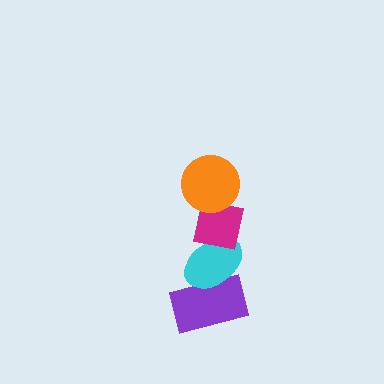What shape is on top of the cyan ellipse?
The magenta square is on top of the cyan ellipse.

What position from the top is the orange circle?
The orange circle is 1st from the top.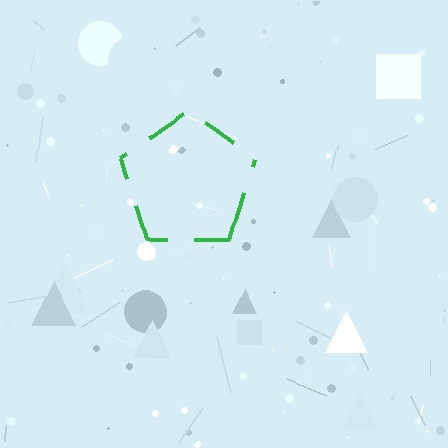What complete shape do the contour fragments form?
The contour fragments form a pentagon.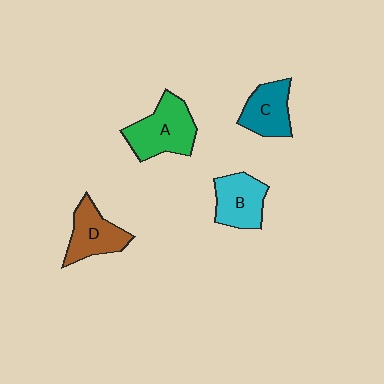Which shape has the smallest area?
Shape C (teal).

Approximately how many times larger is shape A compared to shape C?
Approximately 1.4 times.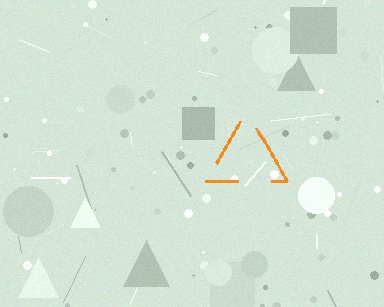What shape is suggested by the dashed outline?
The dashed outline suggests a triangle.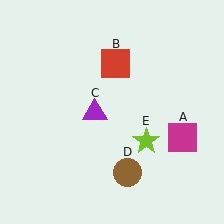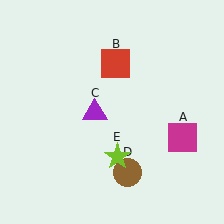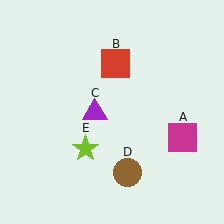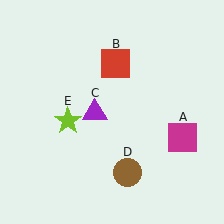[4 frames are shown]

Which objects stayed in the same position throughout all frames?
Magenta square (object A) and red square (object B) and purple triangle (object C) and brown circle (object D) remained stationary.